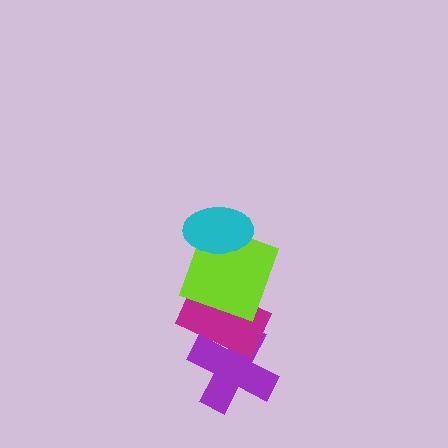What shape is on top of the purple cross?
The magenta rectangle is on top of the purple cross.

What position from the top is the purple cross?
The purple cross is 4th from the top.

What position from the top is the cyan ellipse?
The cyan ellipse is 1st from the top.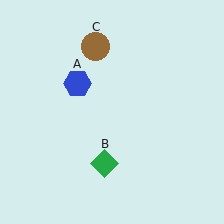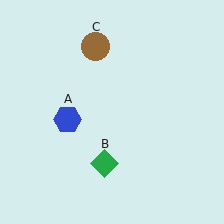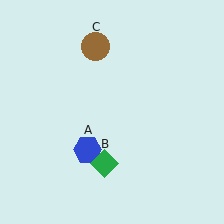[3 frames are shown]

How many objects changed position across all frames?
1 object changed position: blue hexagon (object A).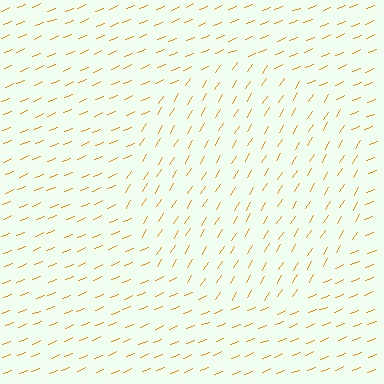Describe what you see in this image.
The image is filled with small orange line segments. A circle region in the image has lines oriented differently from the surrounding lines, creating a visible texture boundary.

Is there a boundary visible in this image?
Yes, there is a texture boundary formed by a change in line orientation.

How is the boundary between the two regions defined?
The boundary is defined purely by a change in line orientation (approximately 36 degrees difference). All lines are the same color and thickness.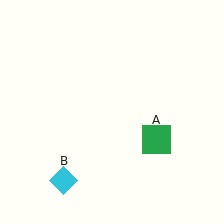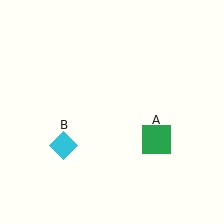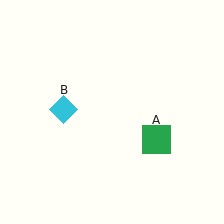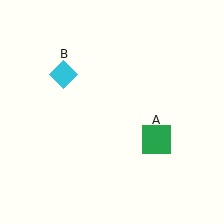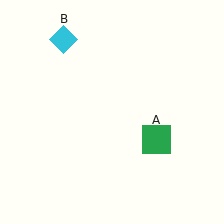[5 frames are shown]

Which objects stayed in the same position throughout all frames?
Green square (object A) remained stationary.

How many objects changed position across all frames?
1 object changed position: cyan diamond (object B).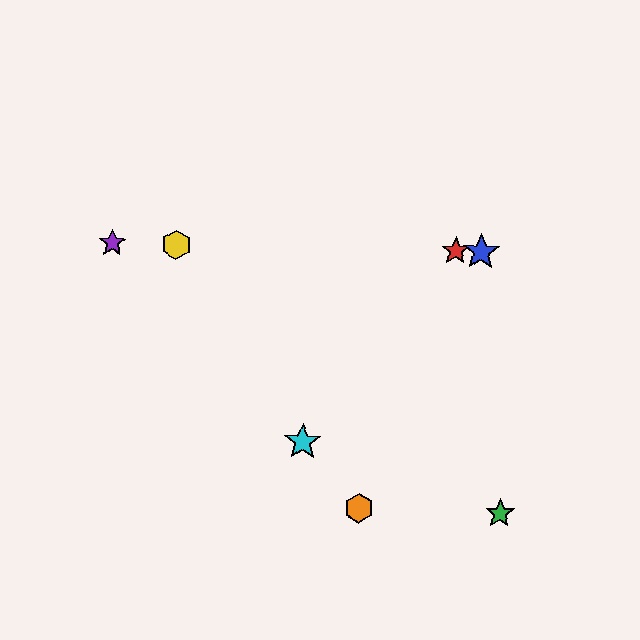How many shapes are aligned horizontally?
4 shapes (the red star, the blue star, the yellow hexagon, the purple star) are aligned horizontally.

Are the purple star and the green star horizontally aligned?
No, the purple star is at y≈243 and the green star is at y≈514.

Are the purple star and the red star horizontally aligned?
Yes, both are at y≈243.